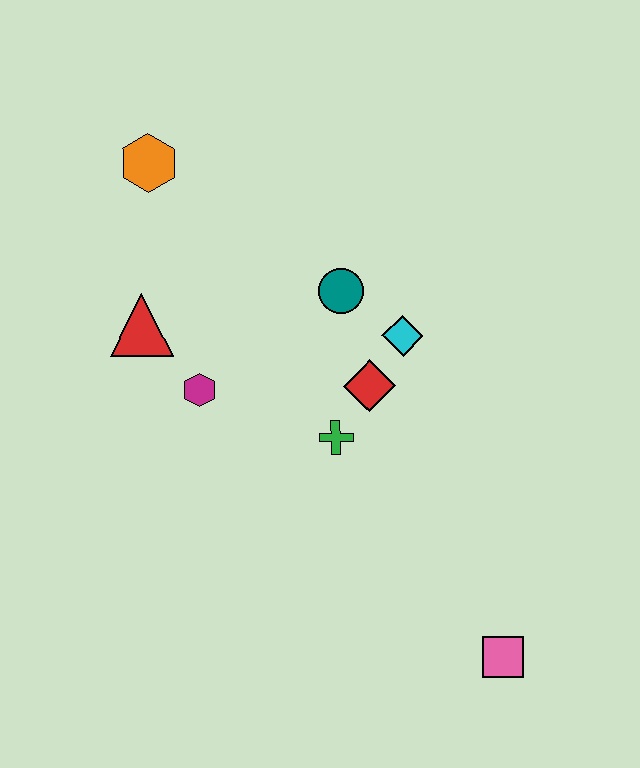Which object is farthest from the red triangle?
The pink square is farthest from the red triangle.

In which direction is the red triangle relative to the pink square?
The red triangle is to the left of the pink square.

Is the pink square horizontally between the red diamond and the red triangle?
No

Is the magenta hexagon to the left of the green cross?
Yes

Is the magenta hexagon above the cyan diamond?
No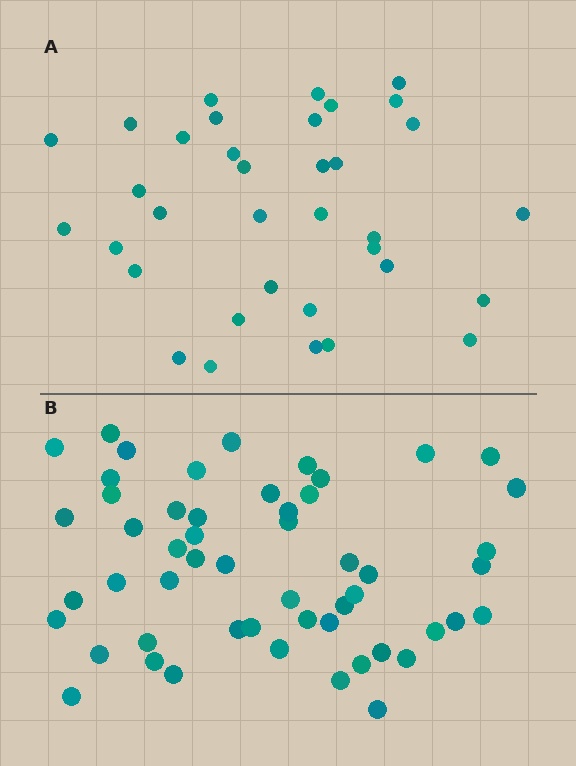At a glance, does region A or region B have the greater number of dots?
Region B (the bottom region) has more dots.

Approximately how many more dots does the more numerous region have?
Region B has approximately 20 more dots than region A.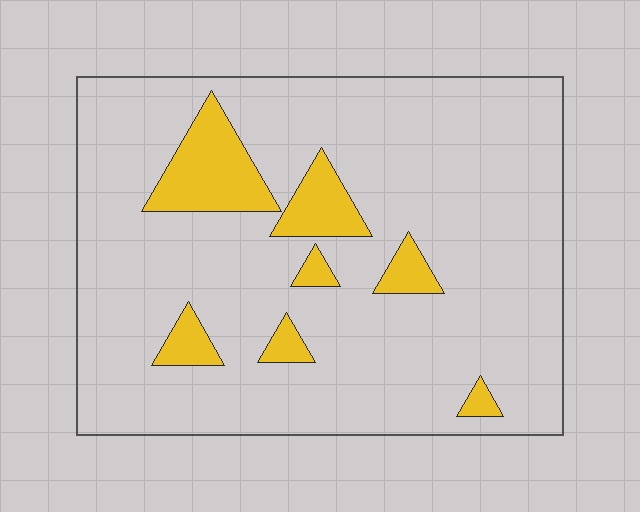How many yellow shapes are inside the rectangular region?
7.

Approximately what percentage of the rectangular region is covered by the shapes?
Approximately 10%.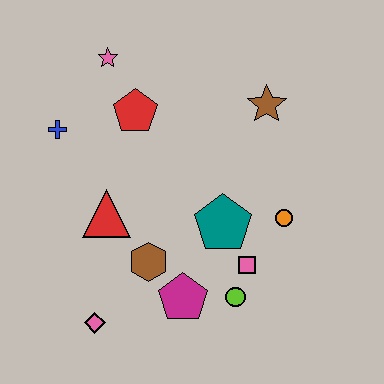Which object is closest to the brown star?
The orange circle is closest to the brown star.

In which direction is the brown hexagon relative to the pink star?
The brown hexagon is below the pink star.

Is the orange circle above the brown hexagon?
Yes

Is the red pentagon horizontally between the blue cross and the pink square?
Yes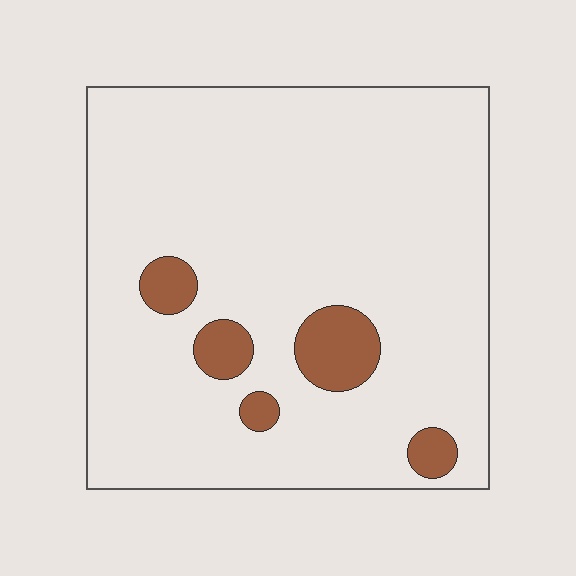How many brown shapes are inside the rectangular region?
5.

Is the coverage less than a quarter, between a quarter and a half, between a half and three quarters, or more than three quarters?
Less than a quarter.